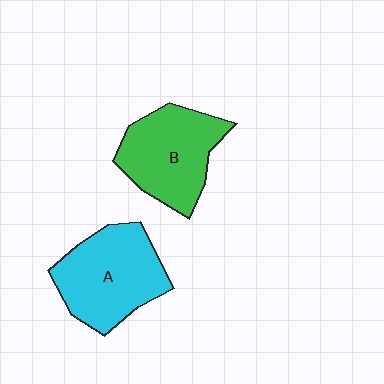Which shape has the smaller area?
Shape B (green).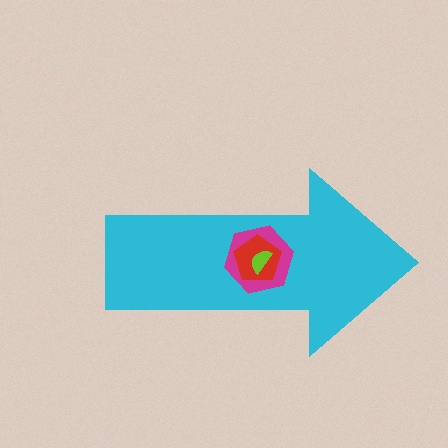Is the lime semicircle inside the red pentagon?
Yes.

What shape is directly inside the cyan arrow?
The magenta hexagon.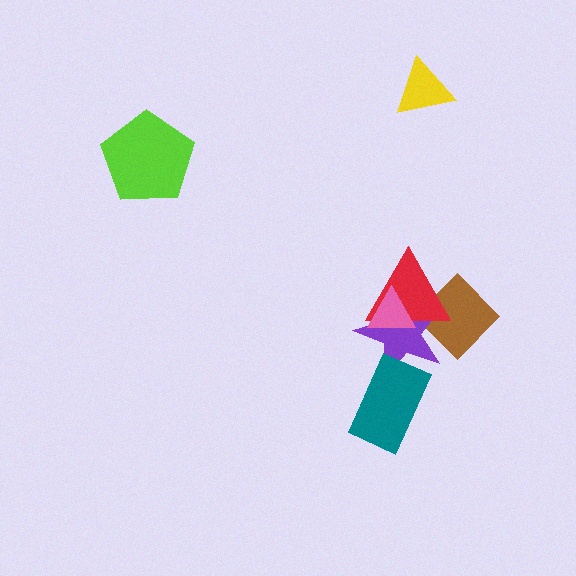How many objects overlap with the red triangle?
3 objects overlap with the red triangle.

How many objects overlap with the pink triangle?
2 objects overlap with the pink triangle.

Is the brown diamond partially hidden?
Yes, it is partially covered by another shape.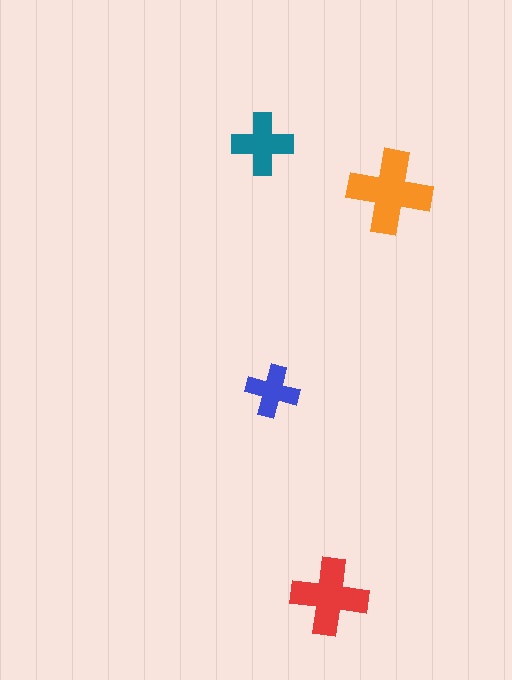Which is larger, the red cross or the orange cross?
The orange one.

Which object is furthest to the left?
The teal cross is leftmost.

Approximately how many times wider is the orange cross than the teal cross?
About 1.5 times wider.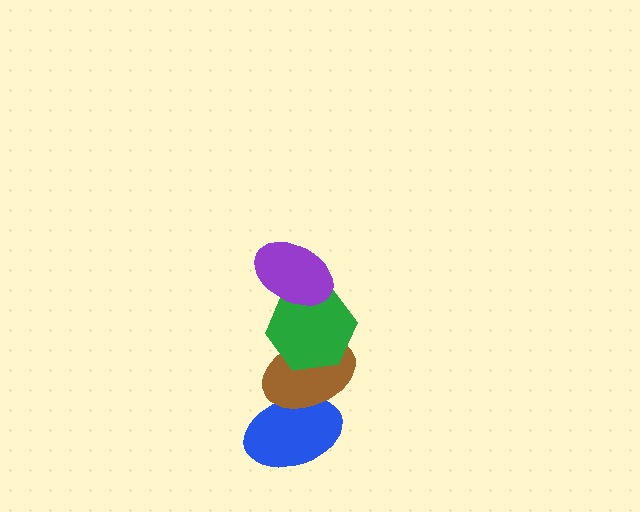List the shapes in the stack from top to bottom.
From top to bottom: the purple ellipse, the green hexagon, the brown ellipse, the blue ellipse.